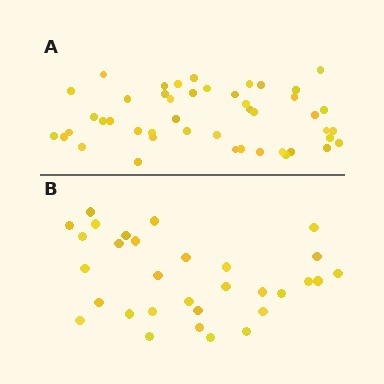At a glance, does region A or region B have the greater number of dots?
Region A (the top region) has more dots.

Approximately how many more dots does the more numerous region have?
Region A has approximately 15 more dots than region B.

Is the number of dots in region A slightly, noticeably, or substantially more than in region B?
Region A has substantially more. The ratio is roughly 1.5 to 1.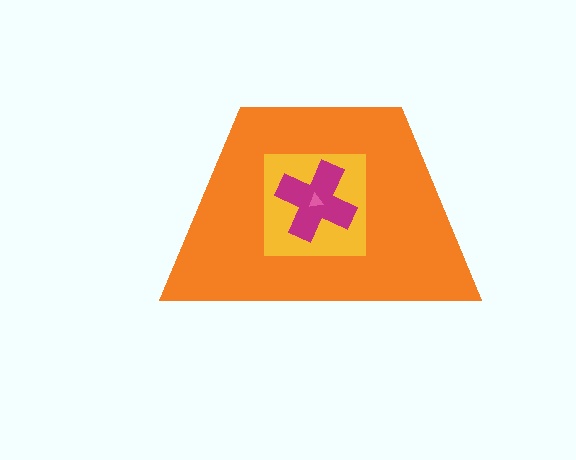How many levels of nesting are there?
4.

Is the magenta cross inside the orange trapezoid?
Yes.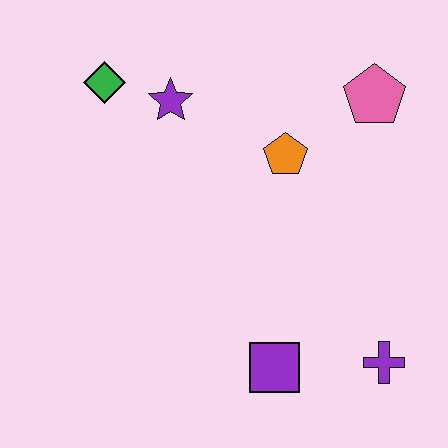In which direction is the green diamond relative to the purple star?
The green diamond is to the left of the purple star.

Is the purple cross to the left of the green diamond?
No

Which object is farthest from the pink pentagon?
The purple square is farthest from the pink pentagon.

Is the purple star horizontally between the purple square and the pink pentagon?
No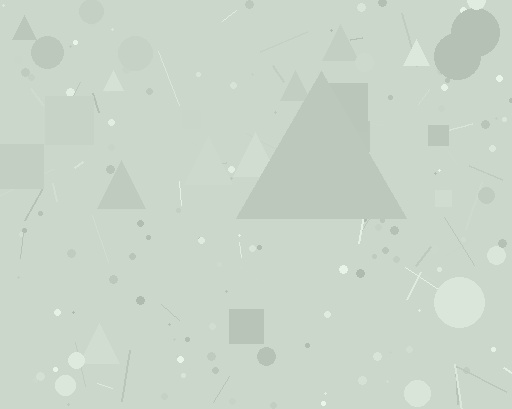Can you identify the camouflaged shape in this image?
The camouflaged shape is a triangle.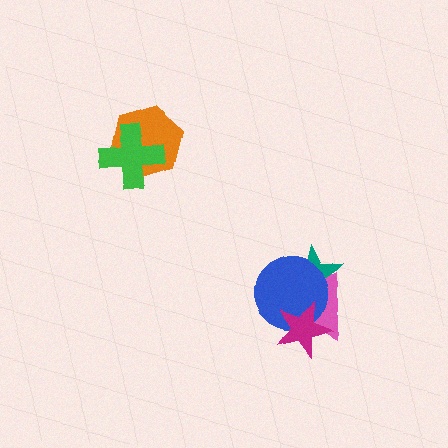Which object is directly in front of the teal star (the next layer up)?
The pink triangle is directly in front of the teal star.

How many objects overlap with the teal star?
3 objects overlap with the teal star.